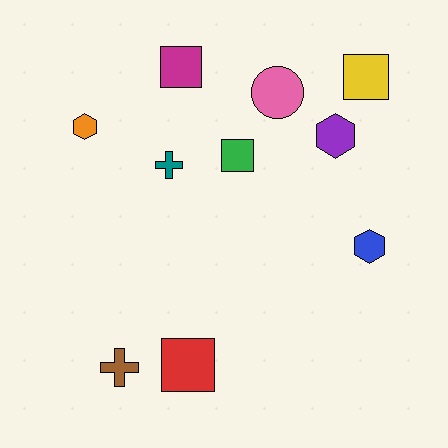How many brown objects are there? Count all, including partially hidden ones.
There is 1 brown object.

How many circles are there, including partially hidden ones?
There is 1 circle.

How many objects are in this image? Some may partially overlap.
There are 10 objects.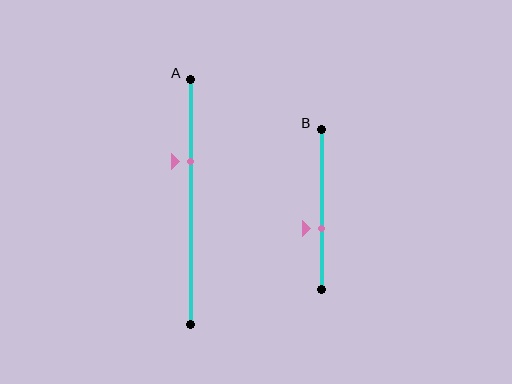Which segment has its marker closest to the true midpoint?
Segment B has its marker closest to the true midpoint.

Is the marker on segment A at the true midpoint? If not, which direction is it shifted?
No, the marker on segment A is shifted upward by about 16% of the segment length.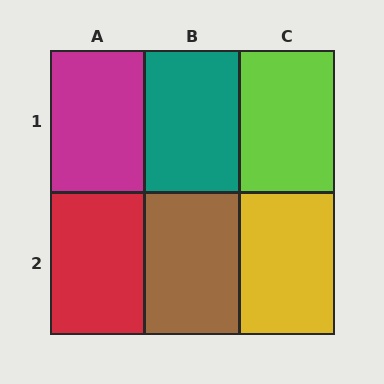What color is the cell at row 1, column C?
Lime.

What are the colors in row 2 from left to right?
Red, brown, yellow.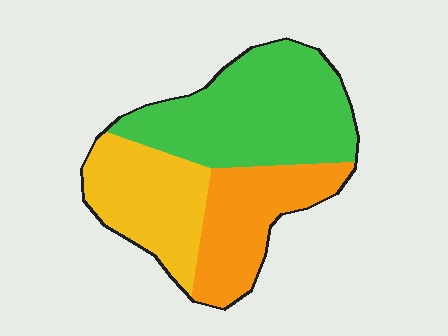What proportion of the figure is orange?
Orange covers 27% of the figure.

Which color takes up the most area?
Green, at roughly 45%.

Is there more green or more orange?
Green.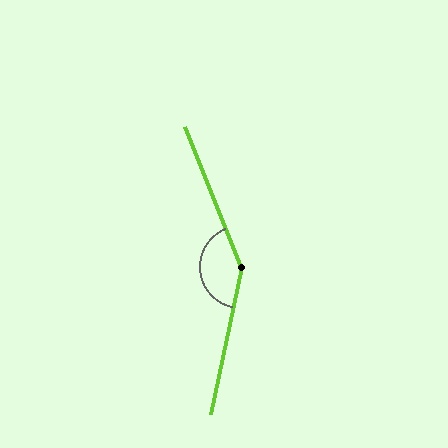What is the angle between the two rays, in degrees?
Approximately 146 degrees.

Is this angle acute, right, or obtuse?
It is obtuse.